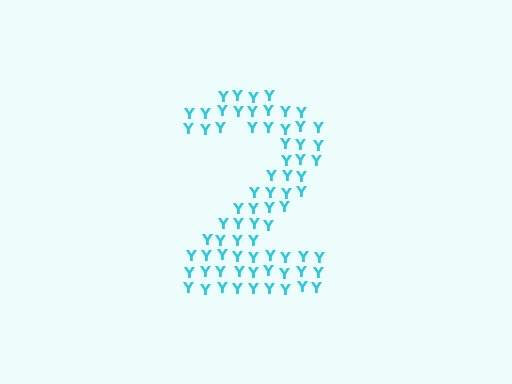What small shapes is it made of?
It is made of small letter Y's.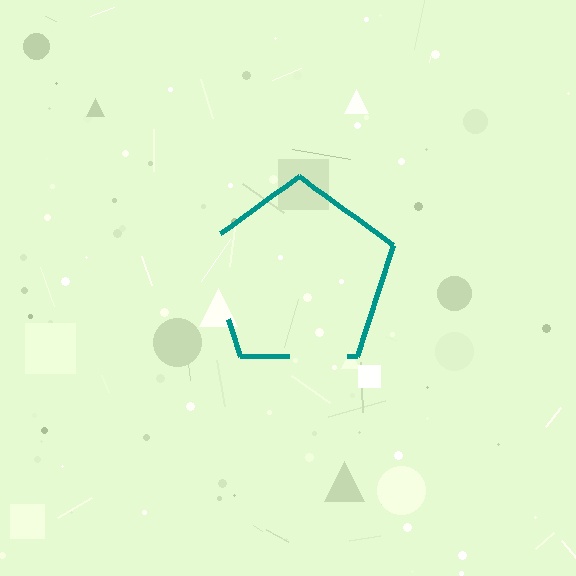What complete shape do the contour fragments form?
The contour fragments form a pentagon.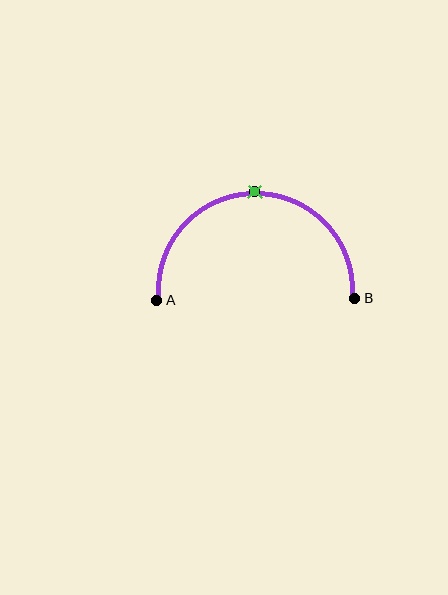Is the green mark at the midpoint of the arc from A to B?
Yes. The green mark lies on the arc at equal arc-length from both A and B — it is the arc midpoint.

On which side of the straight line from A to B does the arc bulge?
The arc bulges above the straight line connecting A and B.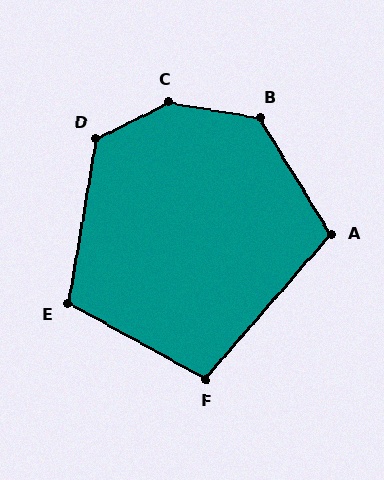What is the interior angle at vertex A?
Approximately 107 degrees (obtuse).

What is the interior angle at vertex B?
Approximately 131 degrees (obtuse).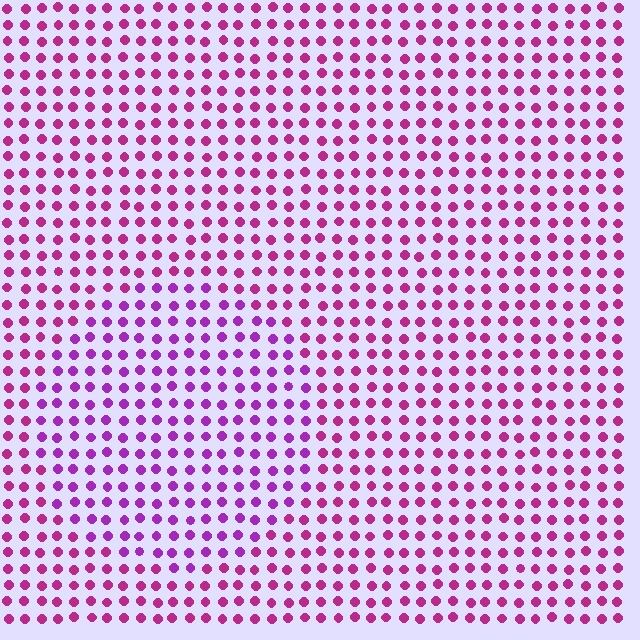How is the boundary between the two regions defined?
The boundary is defined purely by a slight shift in hue (about 28 degrees). Spacing, size, and orientation are identical on both sides.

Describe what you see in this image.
The image is filled with small magenta elements in a uniform arrangement. A circle-shaped region is visible where the elements are tinted to a slightly different hue, forming a subtle color boundary.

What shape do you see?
I see a circle.